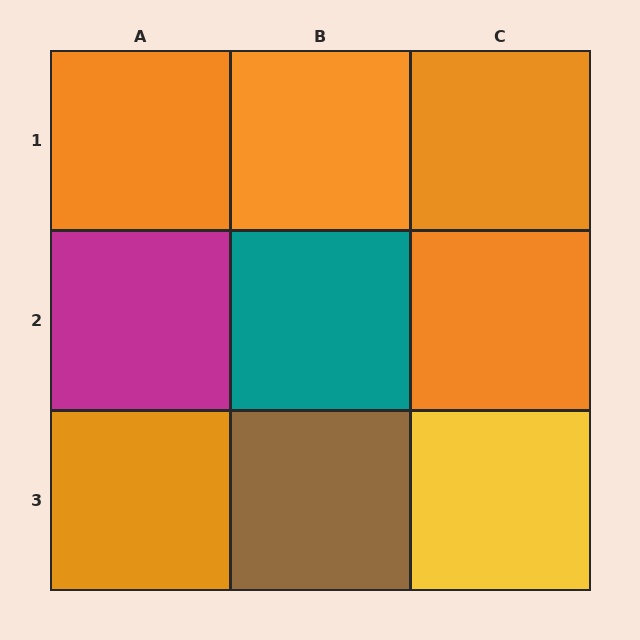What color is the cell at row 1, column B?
Orange.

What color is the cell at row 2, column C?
Orange.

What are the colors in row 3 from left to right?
Orange, brown, yellow.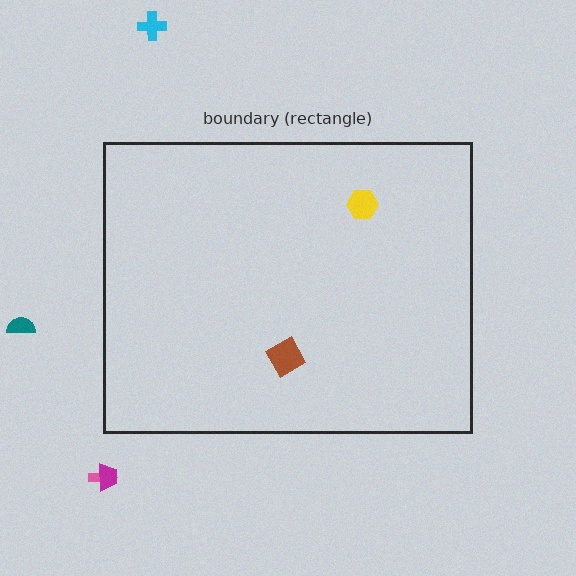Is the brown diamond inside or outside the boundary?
Inside.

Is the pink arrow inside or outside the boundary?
Outside.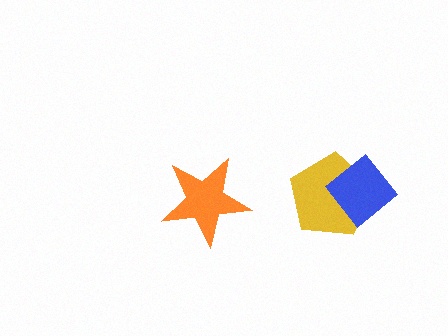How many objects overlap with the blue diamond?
1 object overlaps with the blue diamond.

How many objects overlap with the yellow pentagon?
1 object overlaps with the yellow pentagon.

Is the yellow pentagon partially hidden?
Yes, it is partially covered by another shape.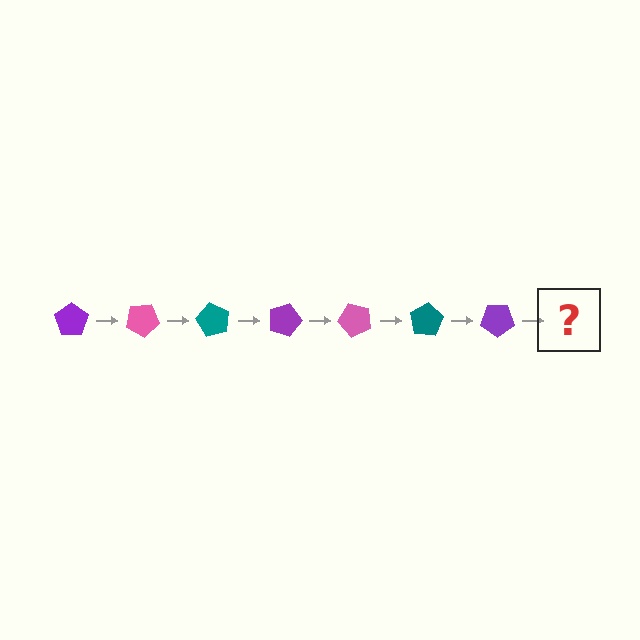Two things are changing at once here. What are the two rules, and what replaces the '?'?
The two rules are that it rotates 30 degrees each step and the color cycles through purple, pink, and teal. The '?' should be a pink pentagon, rotated 210 degrees from the start.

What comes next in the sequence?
The next element should be a pink pentagon, rotated 210 degrees from the start.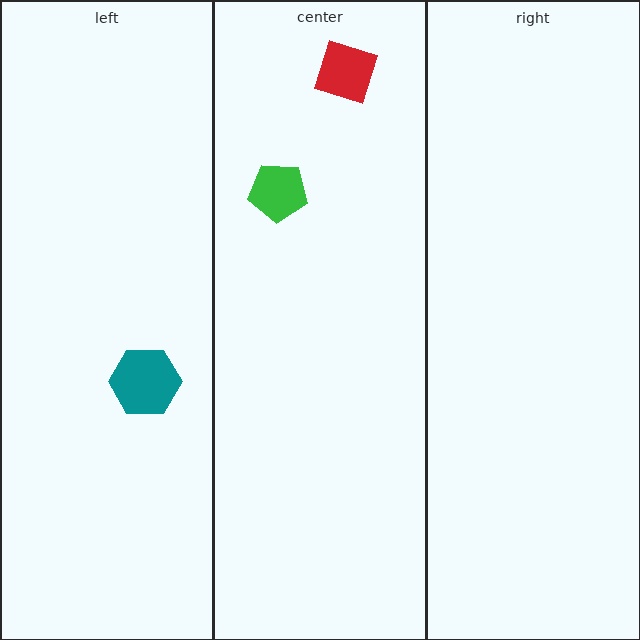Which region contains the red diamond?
The center region.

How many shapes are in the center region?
2.